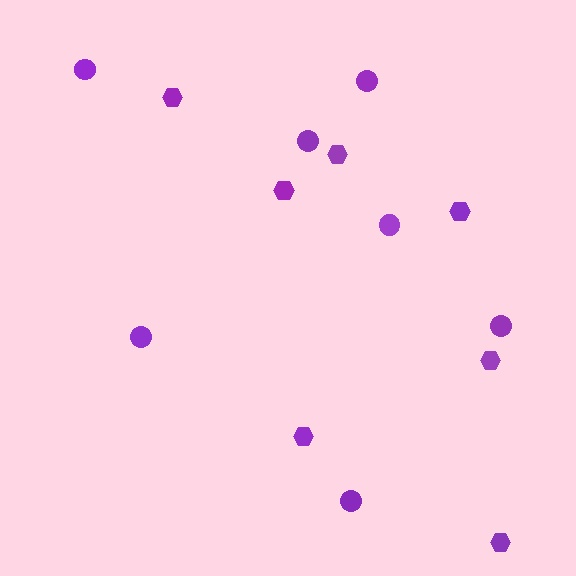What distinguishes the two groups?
There are 2 groups: one group of circles (7) and one group of hexagons (7).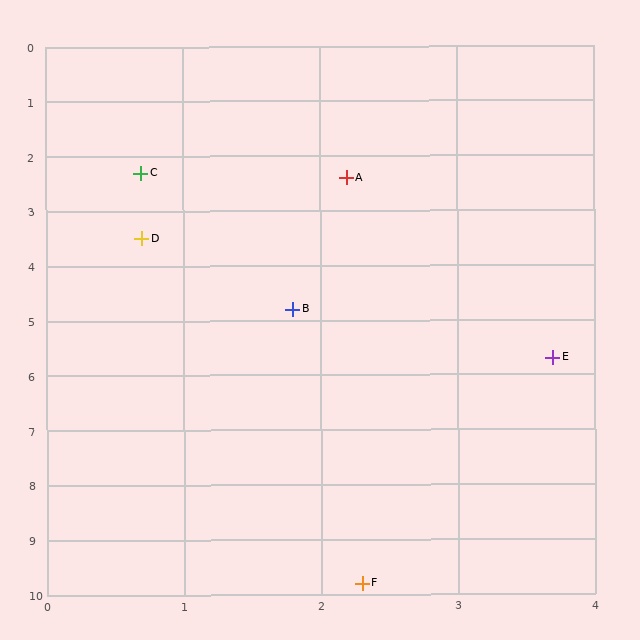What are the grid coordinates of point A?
Point A is at approximately (2.2, 2.4).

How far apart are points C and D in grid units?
Points C and D are about 1.2 grid units apart.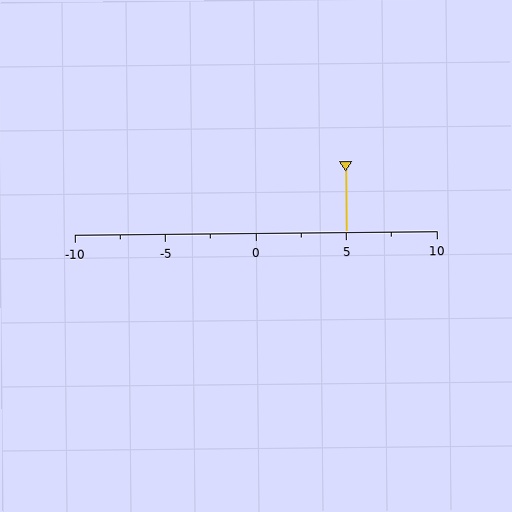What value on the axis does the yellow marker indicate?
The marker indicates approximately 5.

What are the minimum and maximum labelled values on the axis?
The axis runs from -10 to 10.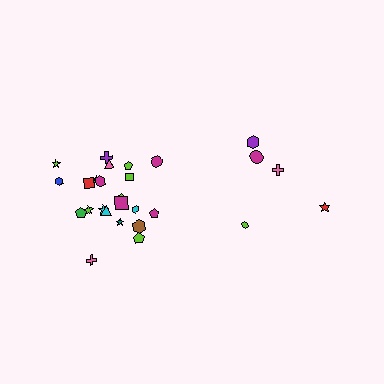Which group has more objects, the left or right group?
The left group.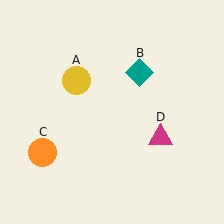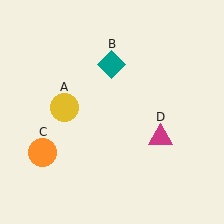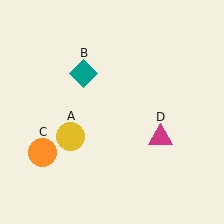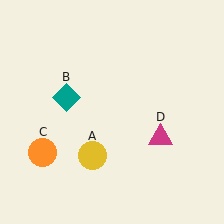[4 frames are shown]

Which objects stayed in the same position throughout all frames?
Orange circle (object C) and magenta triangle (object D) remained stationary.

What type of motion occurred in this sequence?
The yellow circle (object A), teal diamond (object B) rotated counterclockwise around the center of the scene.